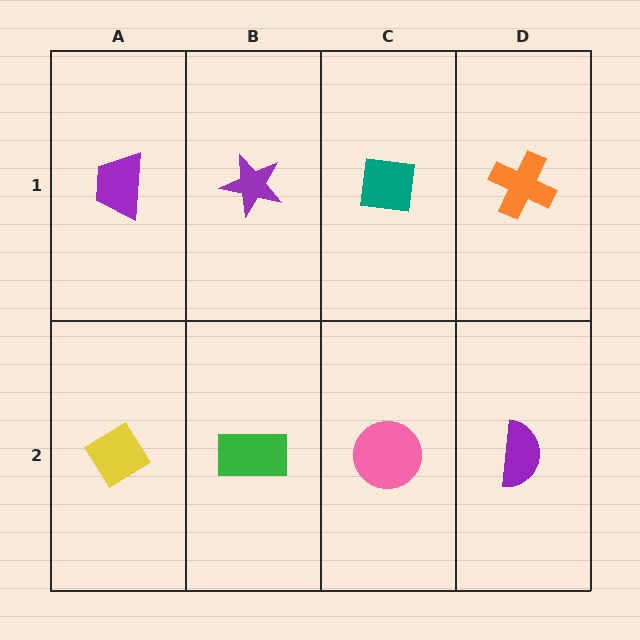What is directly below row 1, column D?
A purple semicircle.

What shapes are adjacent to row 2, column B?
A purple star (row 1, column B), a yellow diamond (row 2, column A), a pink circle (row 2, column C).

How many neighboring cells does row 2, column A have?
2.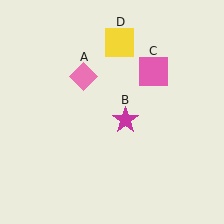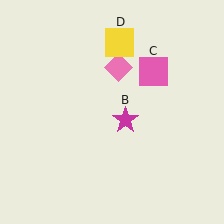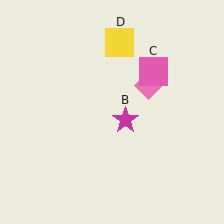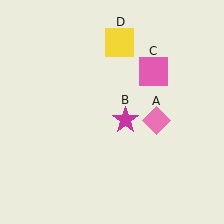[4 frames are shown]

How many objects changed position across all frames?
1 object changed position: pink diamond (object A).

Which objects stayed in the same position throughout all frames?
Magenta star (object B) and pink square (object C) and yellow square (object D) remained stationary.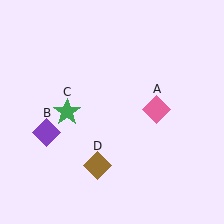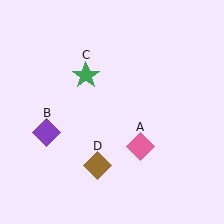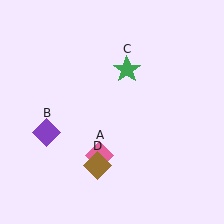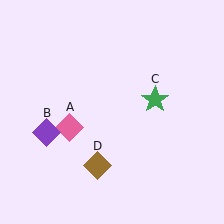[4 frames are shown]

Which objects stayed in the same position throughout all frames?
Purple diamond (object B) and brown diamond (object D) remained stationary.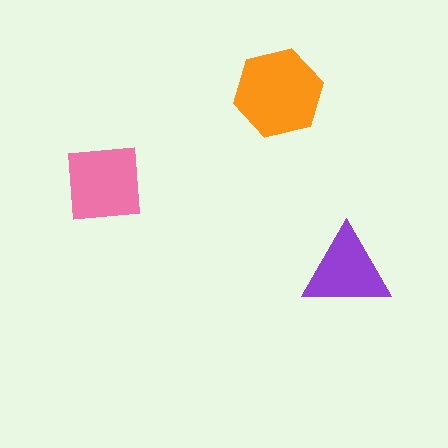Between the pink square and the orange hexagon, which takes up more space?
The orange hexagon.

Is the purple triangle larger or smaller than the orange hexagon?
Smaller.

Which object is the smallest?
The purple triangle.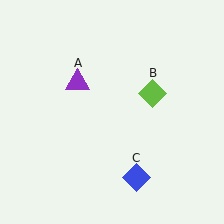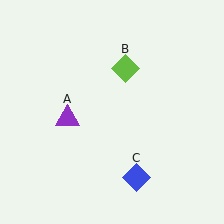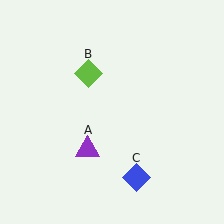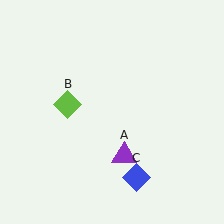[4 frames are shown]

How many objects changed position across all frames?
2 objects changed position: purple triangle (object A), lime diamond (object B).